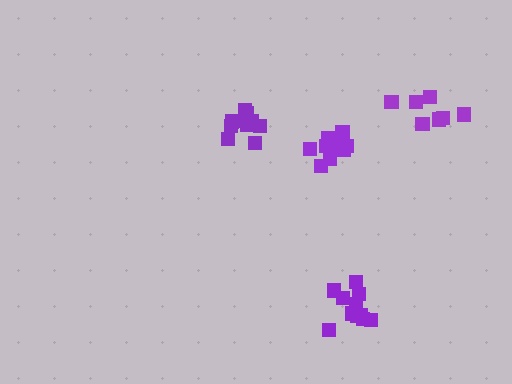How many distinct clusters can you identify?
There are 4 distinct clusters.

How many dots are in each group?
Group 1: 11 dots, Group 2: 12 dots, Group 3: 7 dots, Group 4: 11 dots (41 total).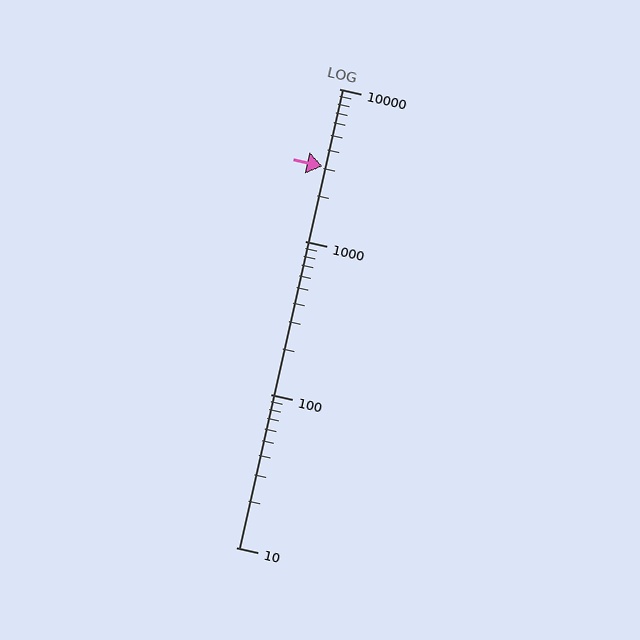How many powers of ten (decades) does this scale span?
The scale spans 3 decades, from 10 to 10000.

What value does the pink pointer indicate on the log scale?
The pointer indicates approximately 3100.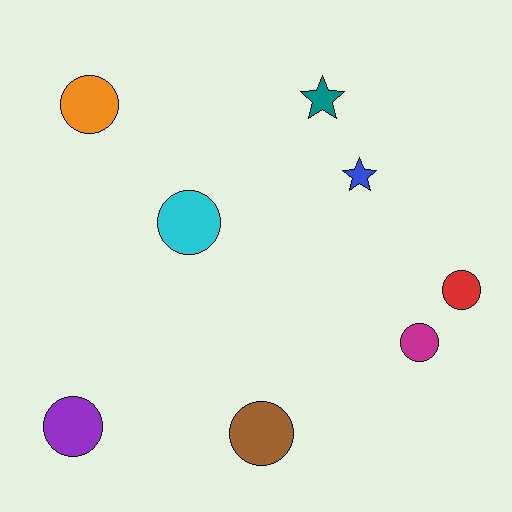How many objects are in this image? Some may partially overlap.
There are 8 objects.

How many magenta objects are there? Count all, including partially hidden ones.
There is 1 magenta object.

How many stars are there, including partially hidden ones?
There are 2 stars.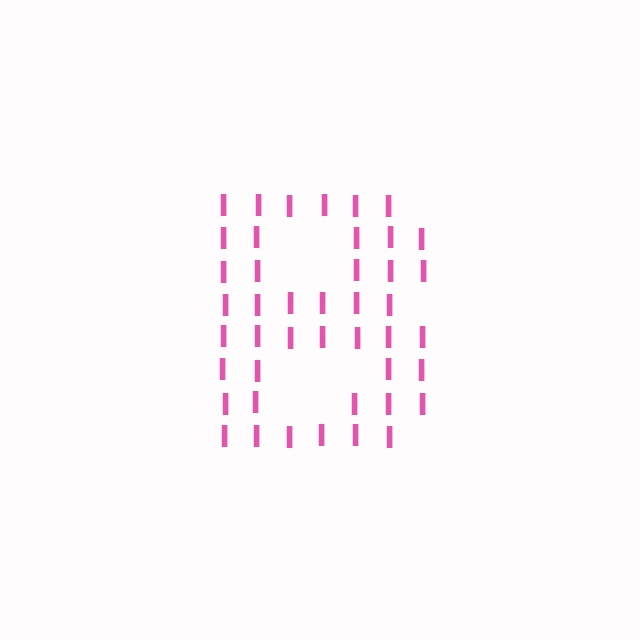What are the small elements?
The small elements are letter I's.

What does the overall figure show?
The overall figure shows the letter B.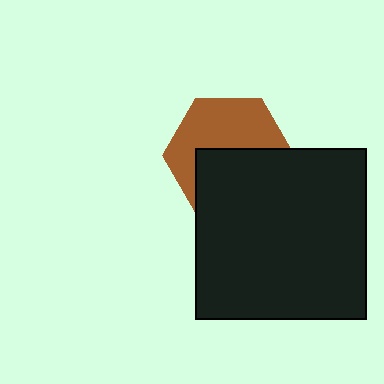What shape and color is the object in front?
The object in front is a black square.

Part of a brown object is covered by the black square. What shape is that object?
It is a hexagon.